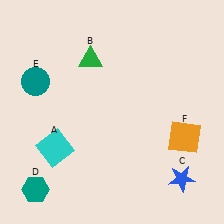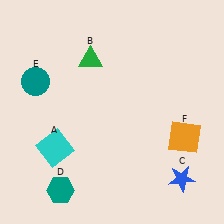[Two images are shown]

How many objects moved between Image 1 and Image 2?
1 object moved between the two images.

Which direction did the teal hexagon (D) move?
The teal hexagon (D) moved right.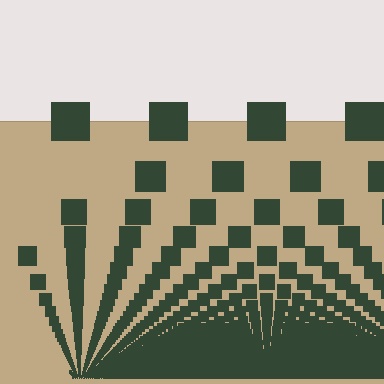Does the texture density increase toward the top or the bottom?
Density increases toward the bottom.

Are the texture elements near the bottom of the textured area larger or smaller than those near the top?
Smaller. The gradient is inverted — elements near the bottom are smaller and denser.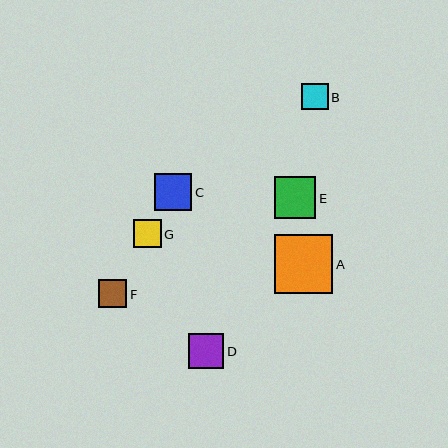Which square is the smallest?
Square B is the smallest with a size of approximately 26 pixels.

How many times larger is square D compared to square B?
Square D is approximately 1.3 times the size of square B.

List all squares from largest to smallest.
From largest to smallest: A, E, C, D, G, F, B.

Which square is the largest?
Square A is the largest with a size of approximately 59 pixels.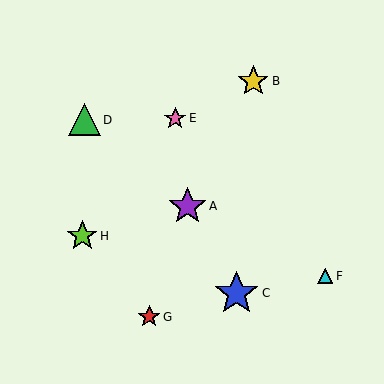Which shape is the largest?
The blue star (labeled C) is the largest.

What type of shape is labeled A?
Shape A is a purple star.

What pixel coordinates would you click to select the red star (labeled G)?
Click at (149, 317) to select the red star G.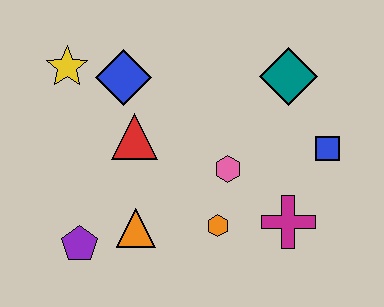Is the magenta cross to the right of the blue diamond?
Yes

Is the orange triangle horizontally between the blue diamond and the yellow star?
No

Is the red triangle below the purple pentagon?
No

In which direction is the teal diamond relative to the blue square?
The teal diamond is above the blue square.